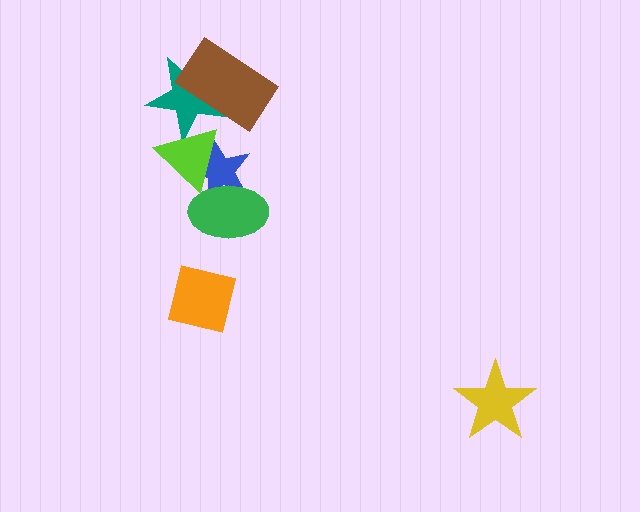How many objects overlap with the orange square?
0 objects overlap with the orange square.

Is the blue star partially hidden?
Yes, it is partially covered by another shape.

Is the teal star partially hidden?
Yes, it is partially covered by another shape.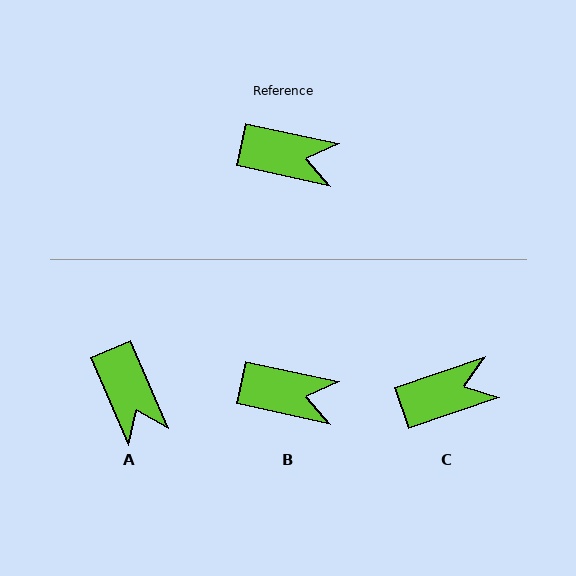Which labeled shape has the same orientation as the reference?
B.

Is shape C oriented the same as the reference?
No, it is off by about 31 degrees.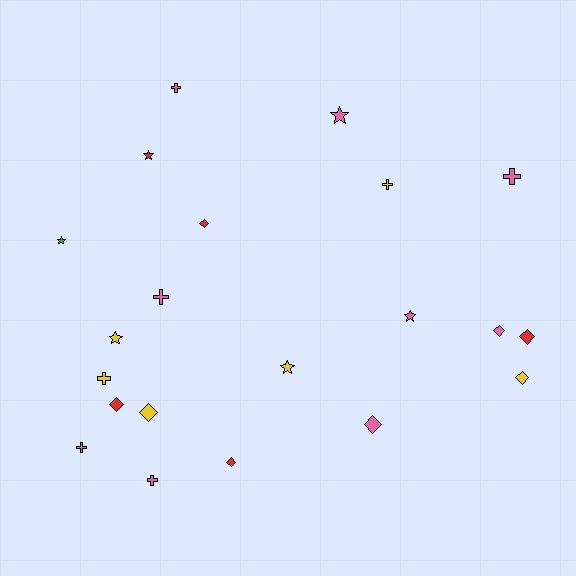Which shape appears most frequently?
Diamond, with 8 objects.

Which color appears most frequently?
Pink, with 9 objects.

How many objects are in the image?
There are 21 objects.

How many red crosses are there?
There are no red crosses.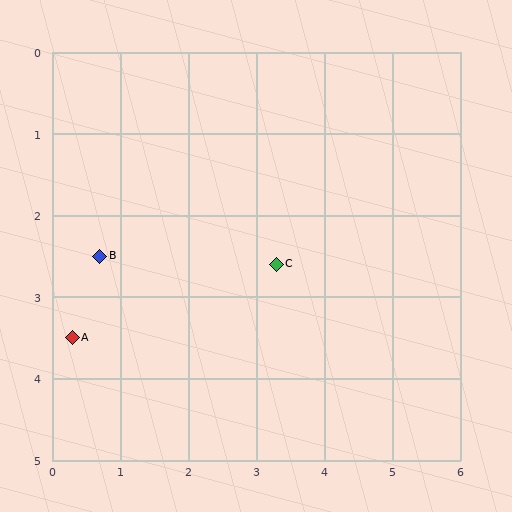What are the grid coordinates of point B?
Point B is at approximately (0.7, 2.5).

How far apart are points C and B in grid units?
Points C and B are about 2.6 grid units apart.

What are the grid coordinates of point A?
Point A is at approximately (0.3, 3.5).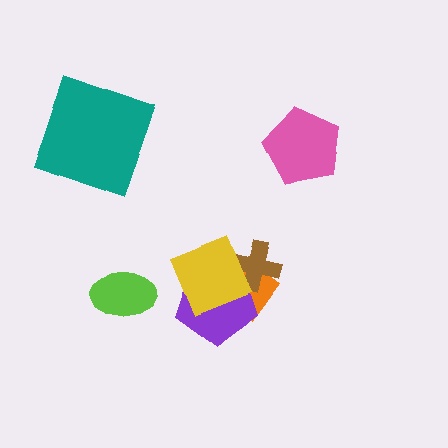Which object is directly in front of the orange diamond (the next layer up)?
The brown cross is directly in front of the orange diamond.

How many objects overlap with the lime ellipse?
0 objects overlap with the lime ellipse.